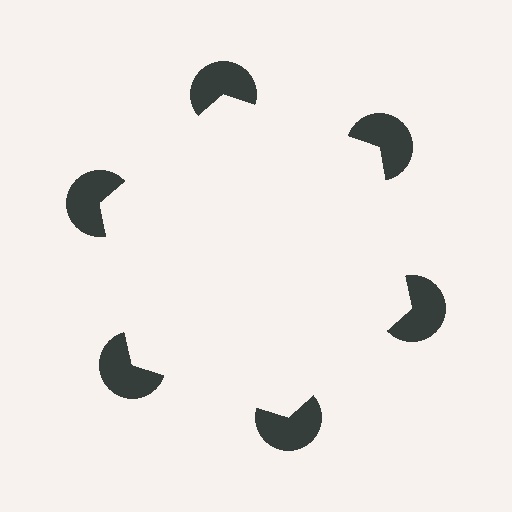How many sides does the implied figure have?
6 sides.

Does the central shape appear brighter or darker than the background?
It typically appears slightly brighter than the background, even though no actual brightness change is drawn.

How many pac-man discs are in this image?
There are 6 — one at each vertex of the illusory hexagon.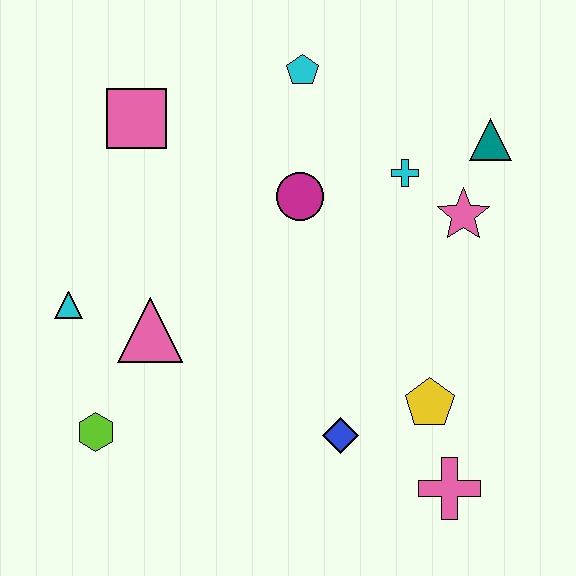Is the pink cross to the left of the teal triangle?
Yes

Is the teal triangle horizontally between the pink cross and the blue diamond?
No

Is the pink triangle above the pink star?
No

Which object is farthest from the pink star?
The lime hexagon is farthest from the pink star.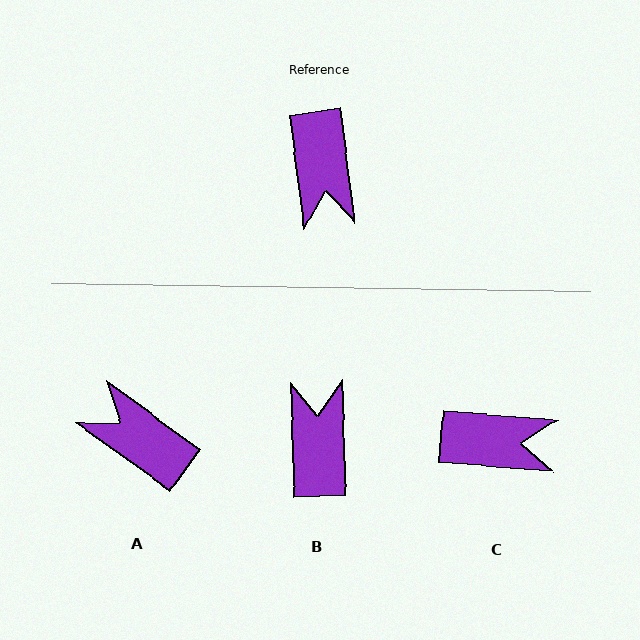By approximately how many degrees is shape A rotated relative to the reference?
Approximately 134 degrees clockwise.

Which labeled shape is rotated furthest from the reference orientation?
B, about 174 degrees away.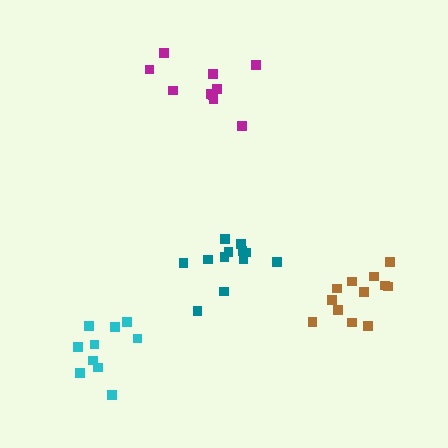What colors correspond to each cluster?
The clusters are colored: magenta, teal, cyan, brown.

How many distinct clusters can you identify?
There are 4 distinct clusters.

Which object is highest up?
The magenta cluster is topmost.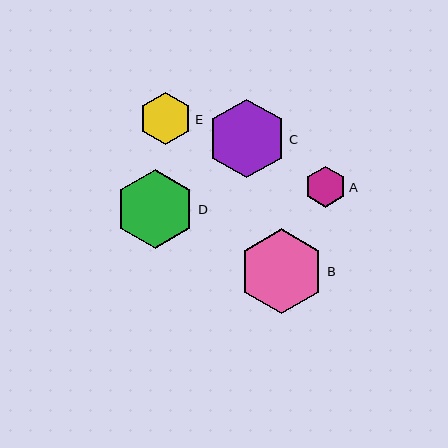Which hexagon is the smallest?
Hexagon A is the smallest with a size of approximately 41 pixels.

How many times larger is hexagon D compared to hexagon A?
Hexagon D is approximately 1.9 times the size of hexagon A.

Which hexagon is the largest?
Hexagon B is the largest with a size of approximately 85 pixels.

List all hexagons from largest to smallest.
From largest to smallest: B, D, C, E, A.